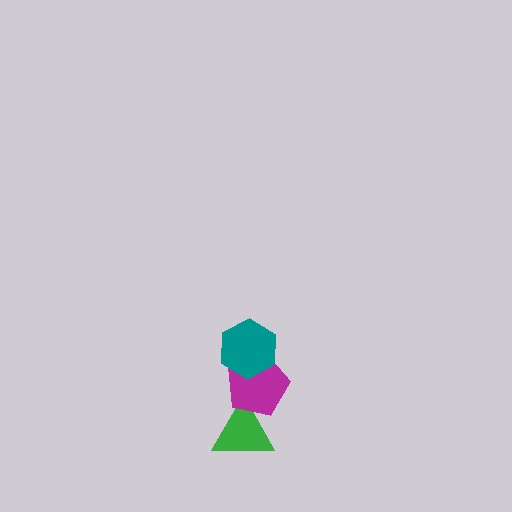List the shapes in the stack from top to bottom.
From top to bottom: the teal hexagon, the magenta pentagon, the green triangle.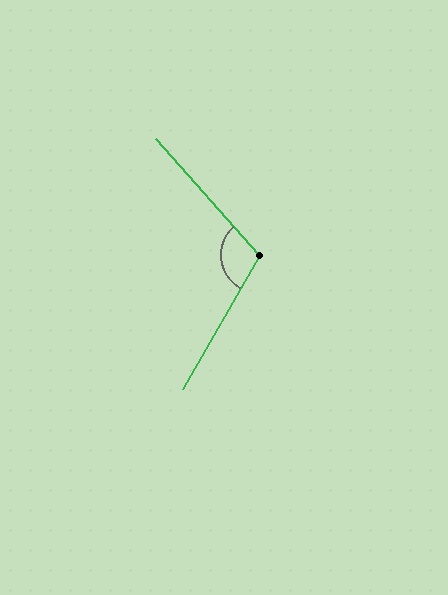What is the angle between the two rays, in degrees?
Approximately 109 degrees.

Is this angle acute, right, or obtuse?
It is obtuse.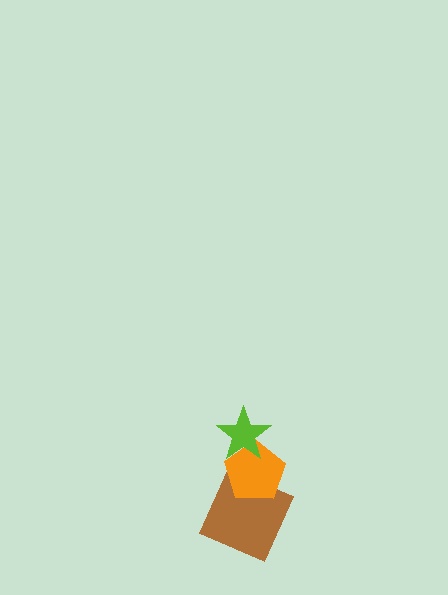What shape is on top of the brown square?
The orange pentagon is on top of the brown square.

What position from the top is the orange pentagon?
The orange pentagon is 2nd from the top.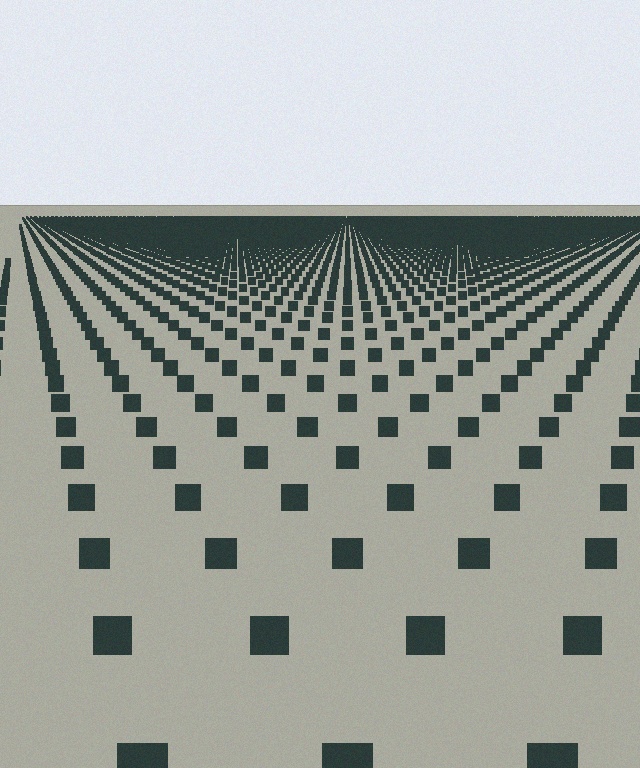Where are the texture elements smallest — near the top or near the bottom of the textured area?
Near the top.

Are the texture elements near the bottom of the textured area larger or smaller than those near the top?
Larger. Near the bottom, elements are closer to the viewer and appear at a bigger on-screen size.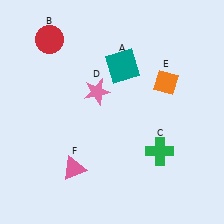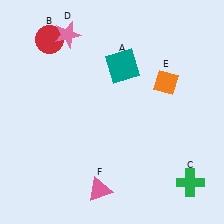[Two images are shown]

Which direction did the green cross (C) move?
The green cross (C) moved down.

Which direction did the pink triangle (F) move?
The pink triangle (F) moved right.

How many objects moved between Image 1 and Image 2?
3 objects moved between the two images.